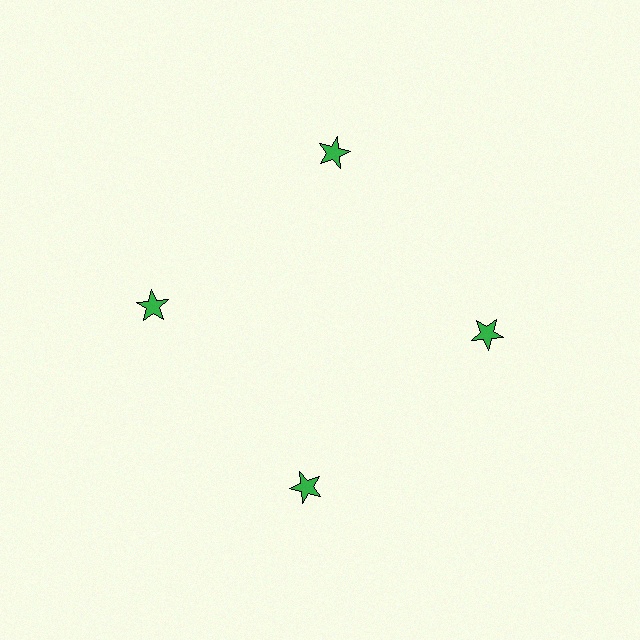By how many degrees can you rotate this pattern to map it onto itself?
The pattern maps onto itself every 90 degrees of rotation.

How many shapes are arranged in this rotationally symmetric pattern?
There are 4 shapes, arranged in 4 groups of 1.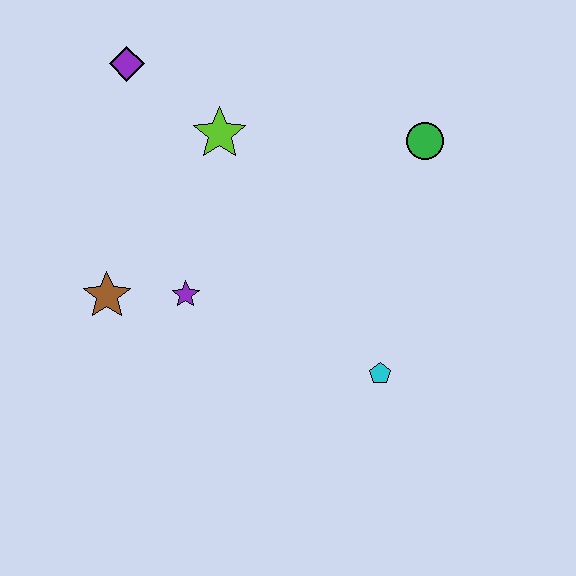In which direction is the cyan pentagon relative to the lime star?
The cyan pentagon is below the lime star.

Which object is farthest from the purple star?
The green circle is farthest from the purple star.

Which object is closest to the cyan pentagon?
The purple star is closest to the cyan pentagon.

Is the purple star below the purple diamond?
Yes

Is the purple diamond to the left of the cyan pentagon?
Yes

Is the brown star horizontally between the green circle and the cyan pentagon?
No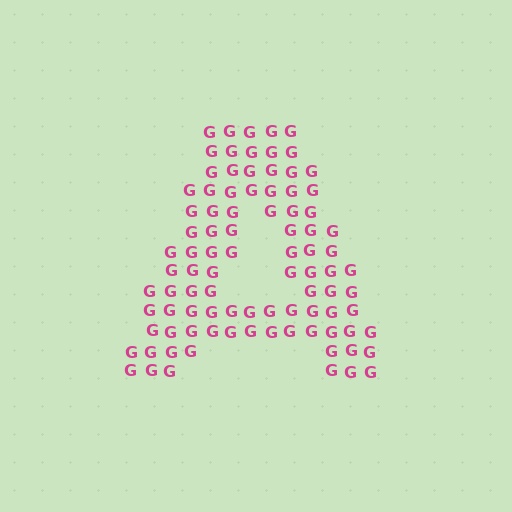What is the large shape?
The large shape is the letter A.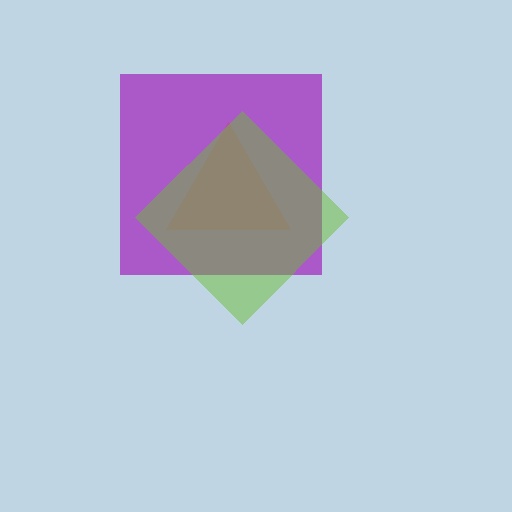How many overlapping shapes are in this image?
There are 3 overlapping shapes in the image.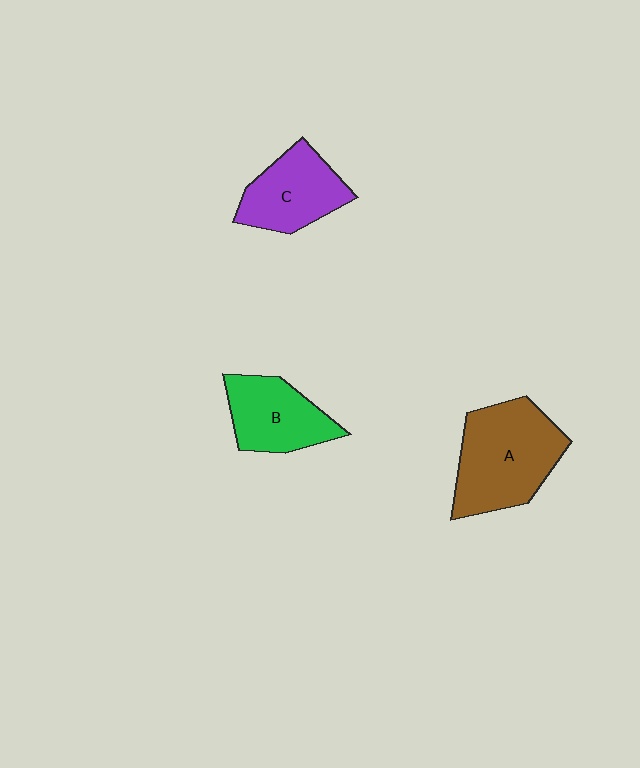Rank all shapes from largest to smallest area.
From largest to smallest: A (brown), C (purple), B (green).